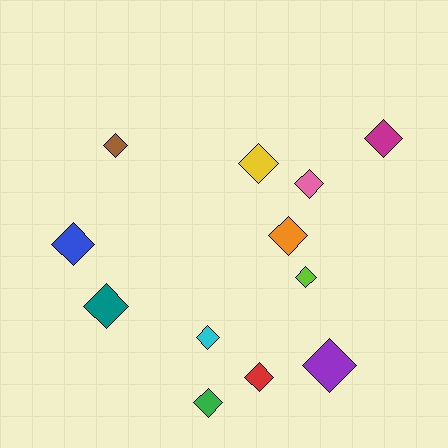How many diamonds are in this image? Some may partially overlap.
There are 12 diamonds.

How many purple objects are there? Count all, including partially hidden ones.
There is 1 purple object.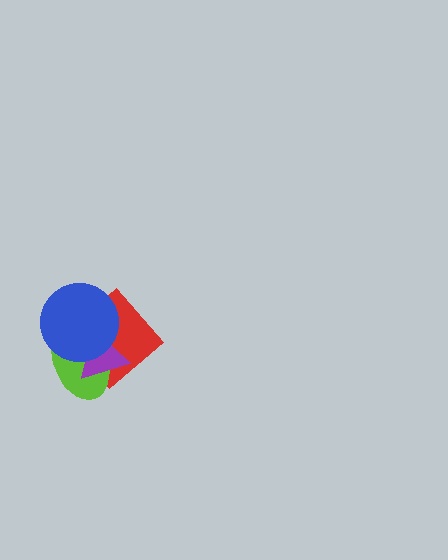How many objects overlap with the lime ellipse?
3 objects overlap with the lime ellipse.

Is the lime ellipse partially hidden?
Yes, it is partially covered by another shape.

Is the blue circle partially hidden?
No, no other shape covers it.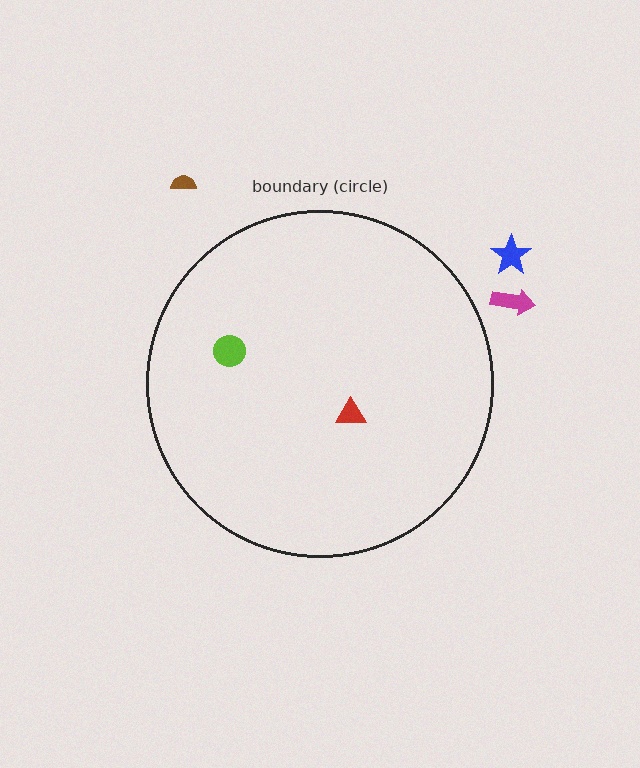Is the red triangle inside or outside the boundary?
Inside.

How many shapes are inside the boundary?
2 inside, 3 outside.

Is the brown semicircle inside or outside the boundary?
Outside.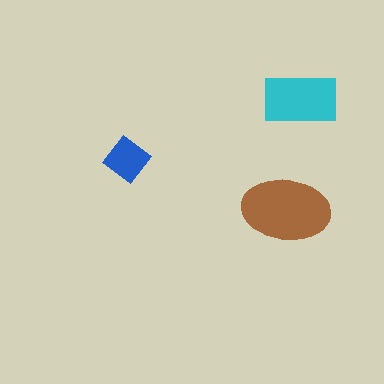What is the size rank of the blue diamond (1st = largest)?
3rd.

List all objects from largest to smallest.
The brown ellipse, the cyan rectangle, the blue diamond.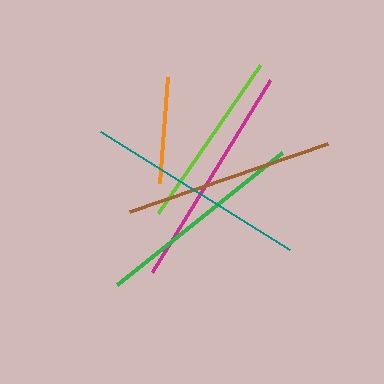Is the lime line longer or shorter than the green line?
The green line is longer than the lime line.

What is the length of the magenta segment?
The magenta segment is approximately 225 pixels long.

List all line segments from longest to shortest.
From longest to shortest: magenta, teal, green, brown, lime, orange.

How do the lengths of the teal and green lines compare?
The teal and green lines are approximately the same length.